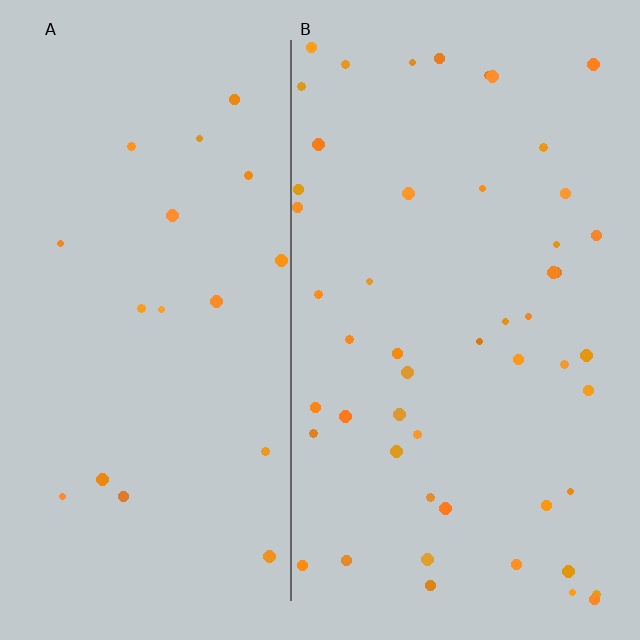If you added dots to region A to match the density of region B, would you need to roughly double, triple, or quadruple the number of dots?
Approximately triple.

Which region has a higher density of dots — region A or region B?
B (the right).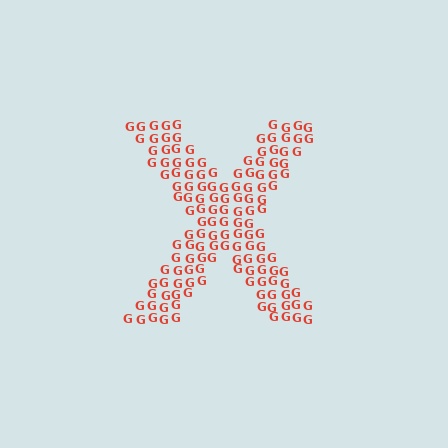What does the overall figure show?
The overall figure shows the letter X.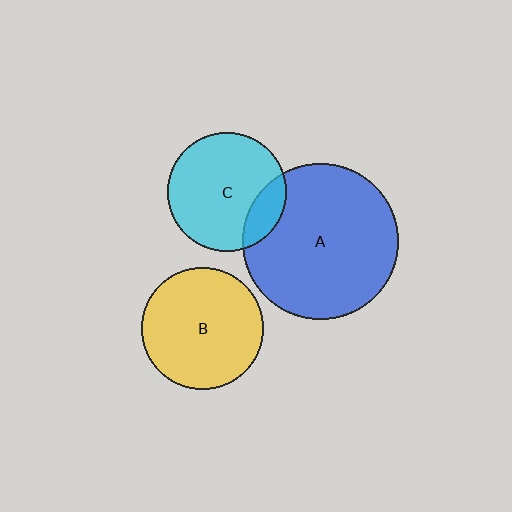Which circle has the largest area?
Circle A (blue).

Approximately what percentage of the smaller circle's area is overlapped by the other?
Approximately 15%.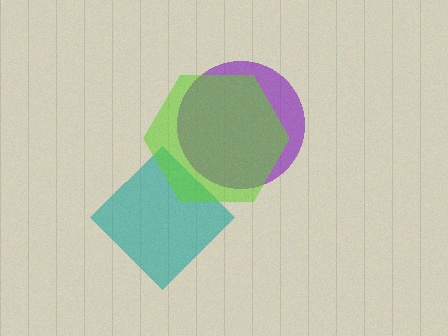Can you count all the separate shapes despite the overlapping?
Yes, there are 3 separate shapes.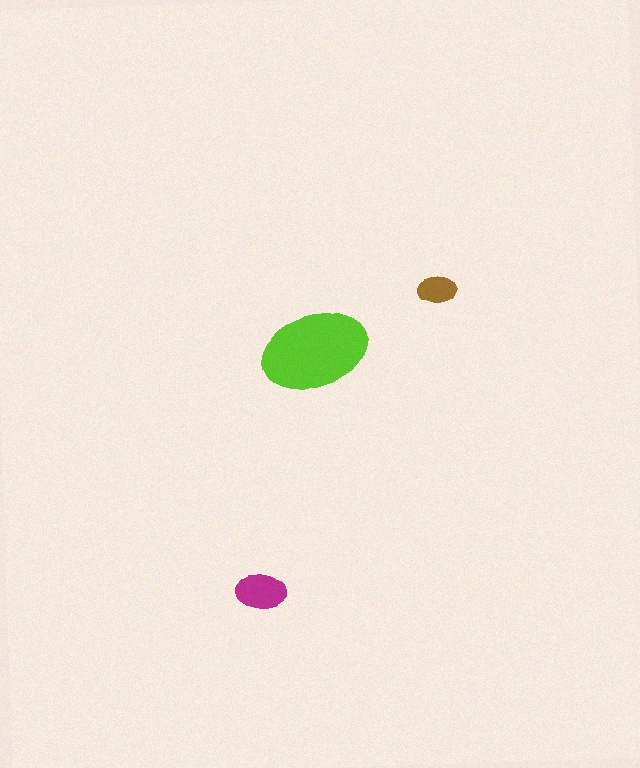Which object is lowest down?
The magenta ellipse is bottommost.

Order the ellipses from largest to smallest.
the lime one, the magenta one, the brown one.